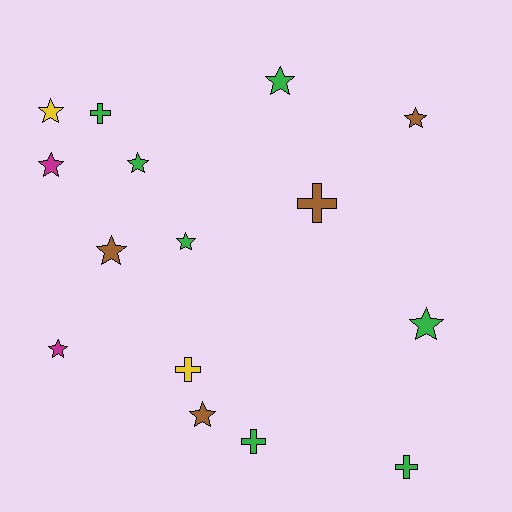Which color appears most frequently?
Green, with 7 objects.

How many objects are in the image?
There are 15 objects.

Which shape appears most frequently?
Star, with 10 objects.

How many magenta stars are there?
There are 2 magenta stars.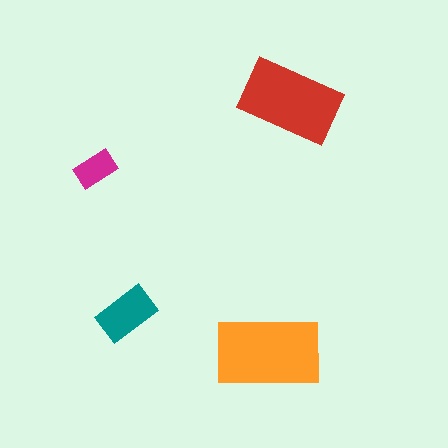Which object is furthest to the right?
The red rectangle is rightmost.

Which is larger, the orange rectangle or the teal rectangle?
The orange one.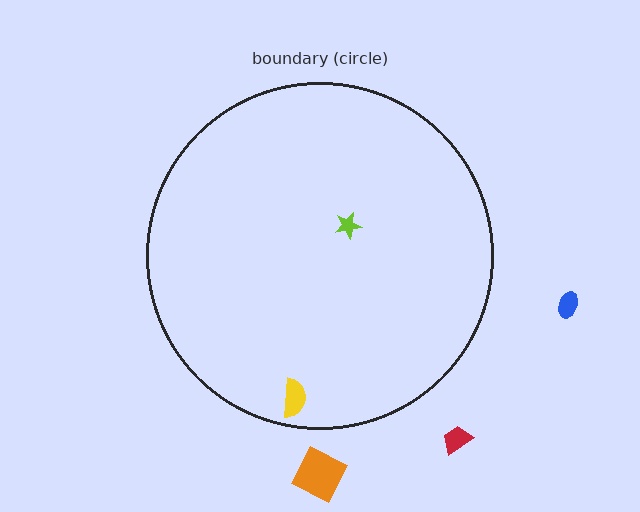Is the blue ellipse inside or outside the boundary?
Outside.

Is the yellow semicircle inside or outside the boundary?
Inside.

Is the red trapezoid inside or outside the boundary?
Outside.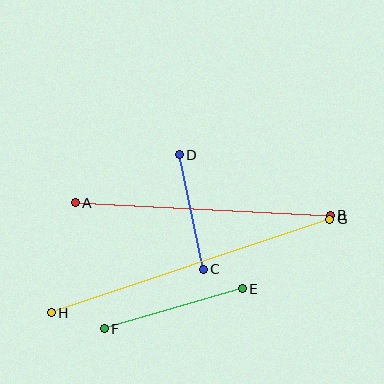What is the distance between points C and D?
The distance is approximately 117 pixels.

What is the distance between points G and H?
The distance is approximately 294 pixels.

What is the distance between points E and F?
The distance is approximately 143 pixels.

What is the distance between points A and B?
The distance is approximately 256 pixels.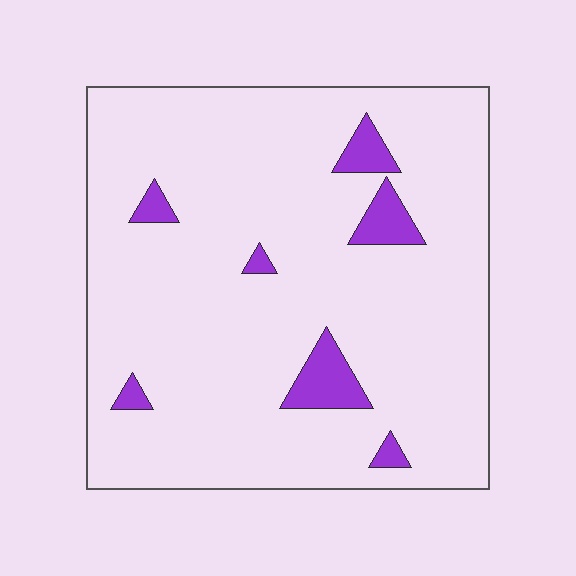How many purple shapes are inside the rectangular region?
7.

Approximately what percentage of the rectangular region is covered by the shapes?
Approximately 10%.